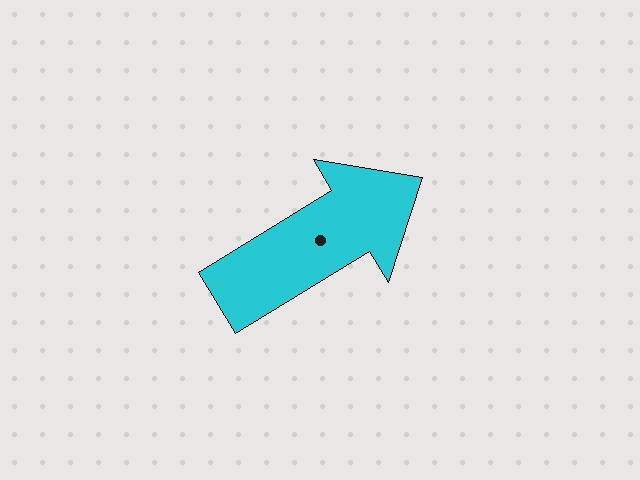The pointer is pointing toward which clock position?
Roughly 2 o'clock.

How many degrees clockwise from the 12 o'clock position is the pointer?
Approximately 59 degrees.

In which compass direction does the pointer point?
Northeast.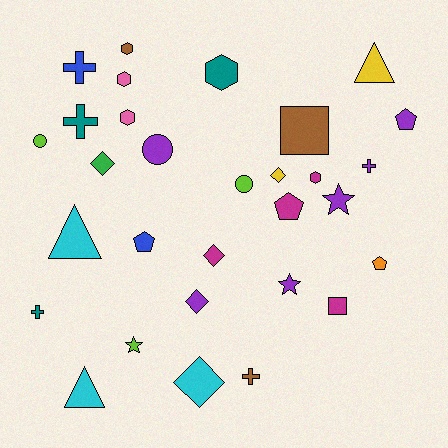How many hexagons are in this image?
There are 5 hexagons.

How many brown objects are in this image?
There are 3 brown objects.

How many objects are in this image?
There are 30 objects.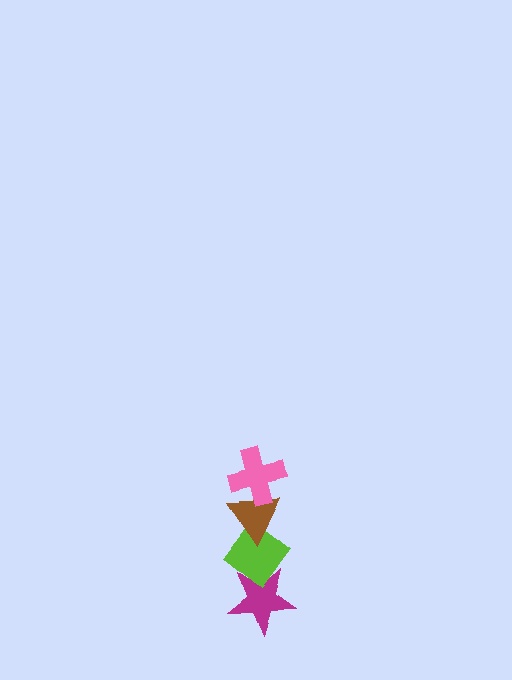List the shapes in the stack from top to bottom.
From top to bottom: the pink cross, the brown triangle, the lime diamond, the magenta star.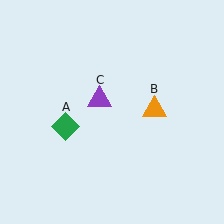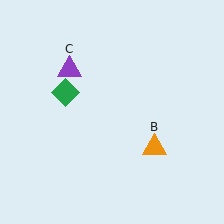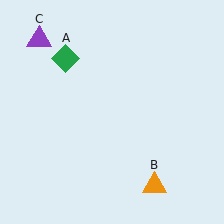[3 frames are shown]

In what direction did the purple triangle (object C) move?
The purple triangle (object C) moved up and to the left.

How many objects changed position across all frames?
3 objects changed position: green diamond (object A), orange triangle (object B), purple triangle (object C).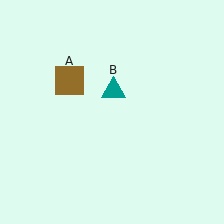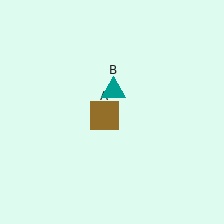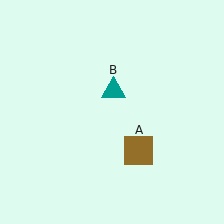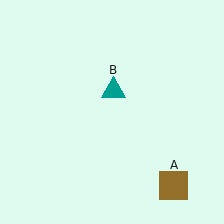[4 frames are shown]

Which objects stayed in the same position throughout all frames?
Teal triangle (object B) remained stationary.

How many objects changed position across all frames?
1 object changed position: brown square (object A).